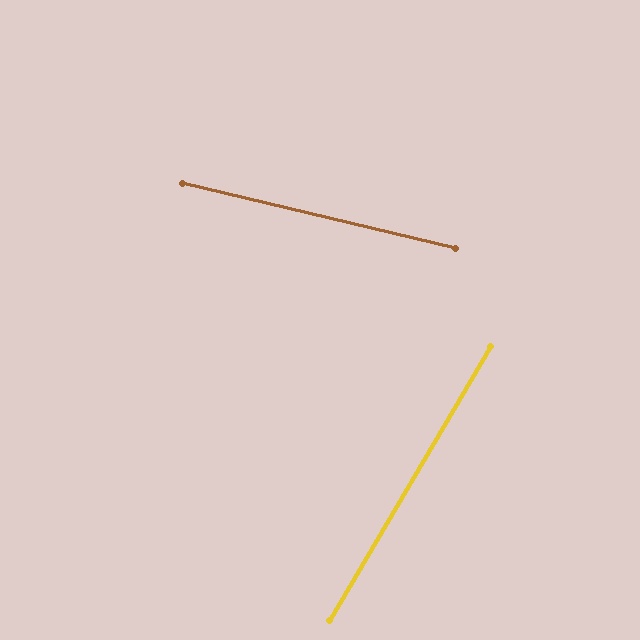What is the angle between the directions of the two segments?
Approximately 73 degrees.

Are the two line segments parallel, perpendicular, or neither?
Neither parallel nor perpendicular — they differ by about 73°.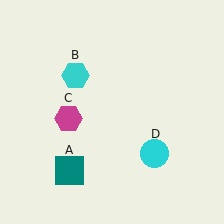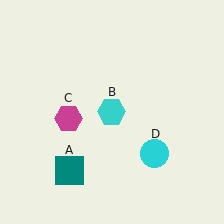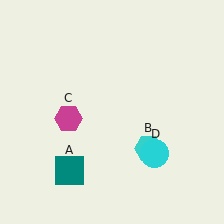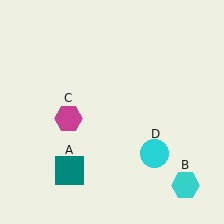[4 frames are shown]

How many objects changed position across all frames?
1 object changed position: cyan hexagon (object B).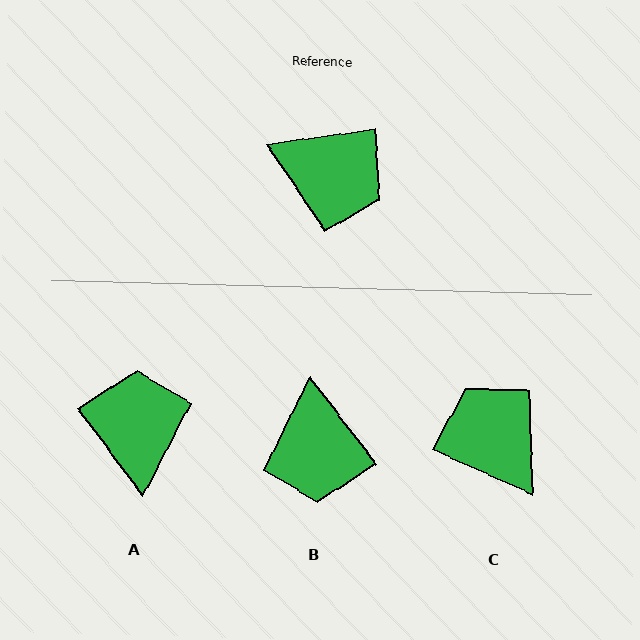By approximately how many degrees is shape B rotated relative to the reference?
Approximately 60 degrees clockwise.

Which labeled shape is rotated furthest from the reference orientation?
C, about 148 degrees away.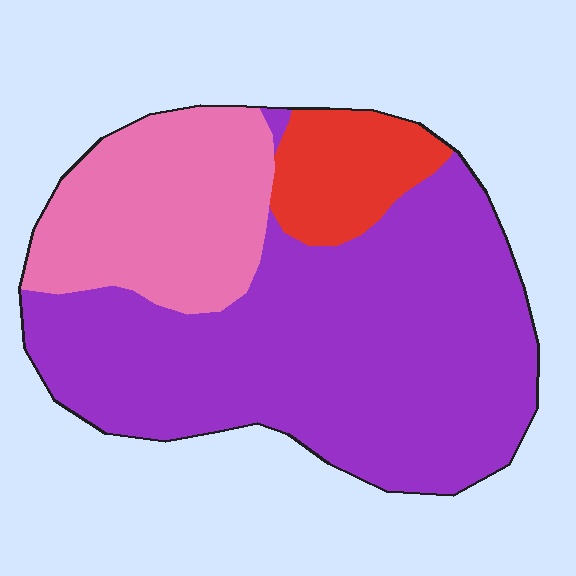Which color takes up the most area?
Purple, at roughly 65%.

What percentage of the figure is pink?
Pink takes up about one quarter (1/4) of the figure.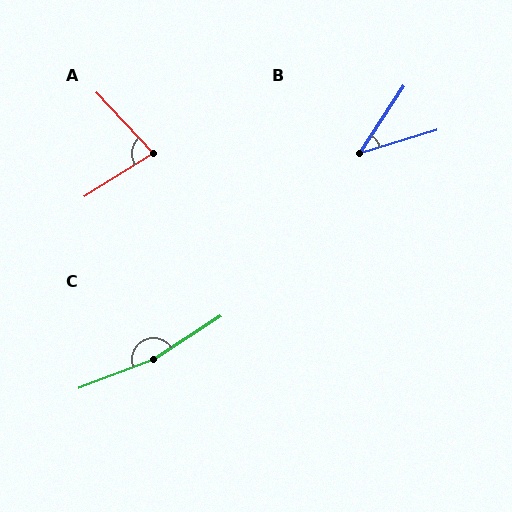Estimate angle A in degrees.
Approximately 79 degrees.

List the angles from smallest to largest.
B (40°), A (79°), C (168°).